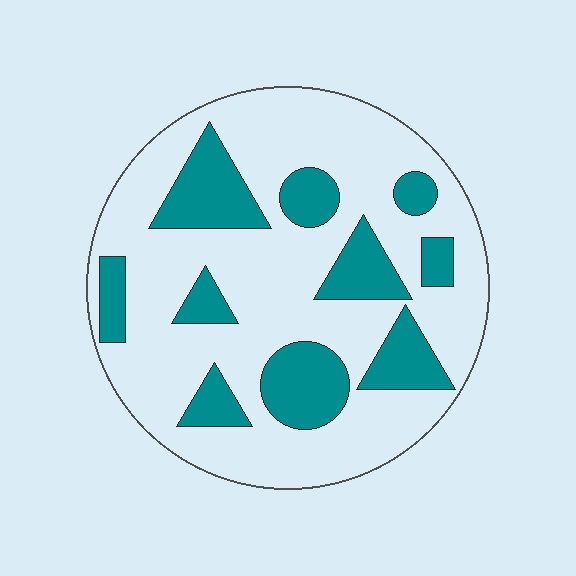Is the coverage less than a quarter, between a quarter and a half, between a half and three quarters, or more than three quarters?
Between a quarter and a half.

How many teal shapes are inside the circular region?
10.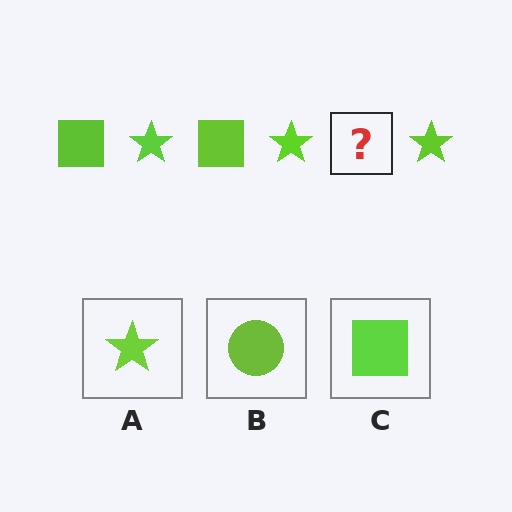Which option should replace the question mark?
Option C.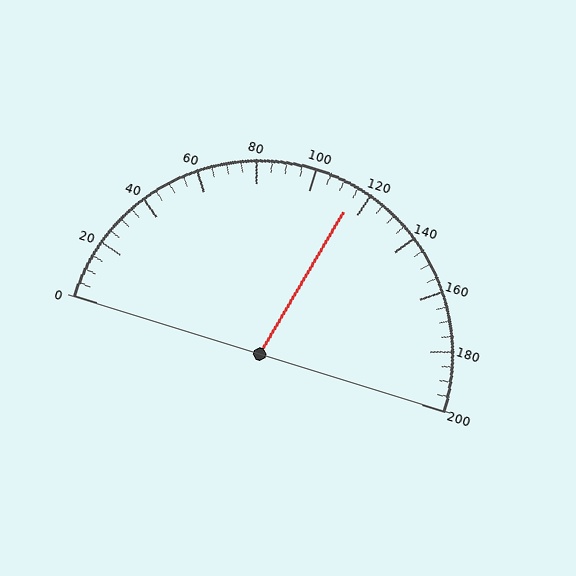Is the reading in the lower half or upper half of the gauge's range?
The reading is in the upper half of the range (0 to 200).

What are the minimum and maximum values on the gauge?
The gauge ranges from 0 to 200.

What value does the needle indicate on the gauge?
The needle indicates approximately 115.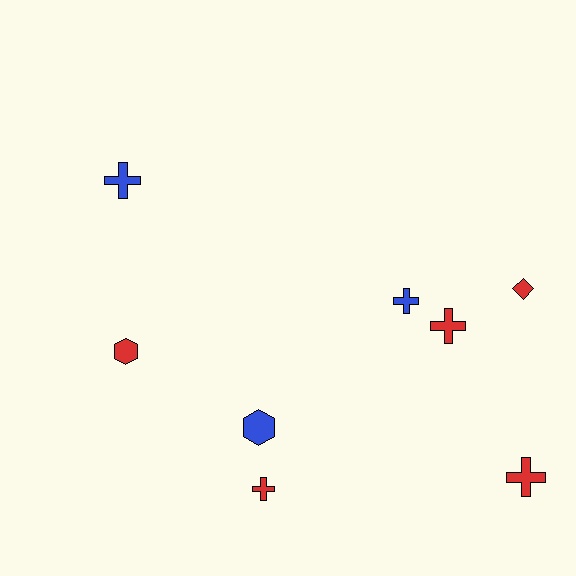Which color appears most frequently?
Red, with 5 objects.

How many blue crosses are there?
There are 2 blue crosses.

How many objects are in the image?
There are 8 objects.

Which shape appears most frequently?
Cross, with 5 objects.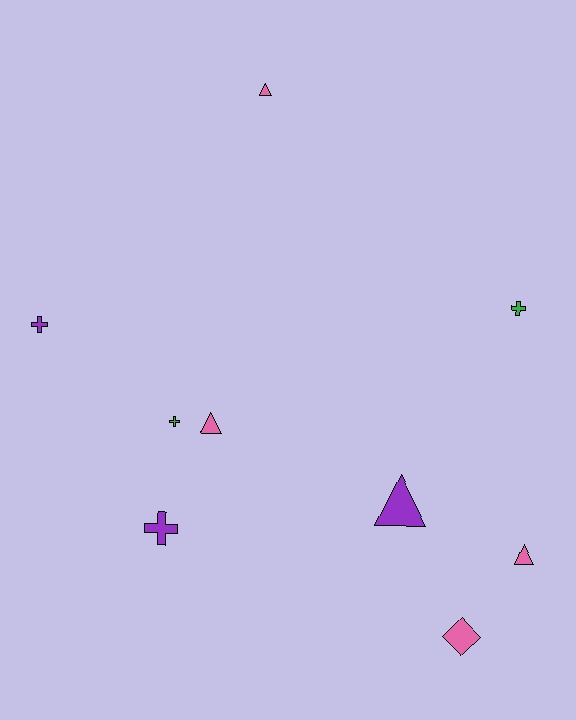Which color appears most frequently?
Pink, with 4 objects.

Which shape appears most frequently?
Triangle, with 4 objects.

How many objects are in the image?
There are 9 objects.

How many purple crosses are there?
There are 2 purple crosses.